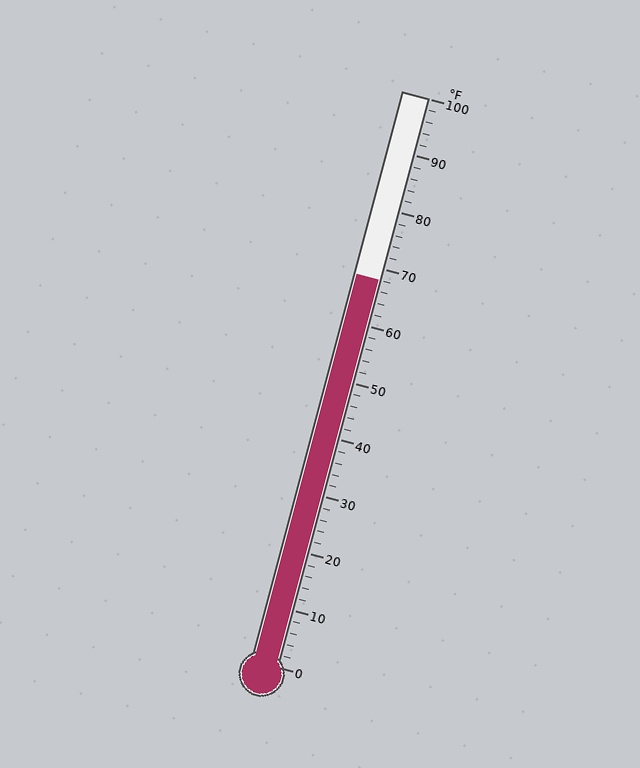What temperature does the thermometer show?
The thermometer shows approximately 68°F.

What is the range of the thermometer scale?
The thermometer scale ranges from 0°F to 100°F.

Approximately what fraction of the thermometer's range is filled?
The thermometer is filled to approximately 70% of its range.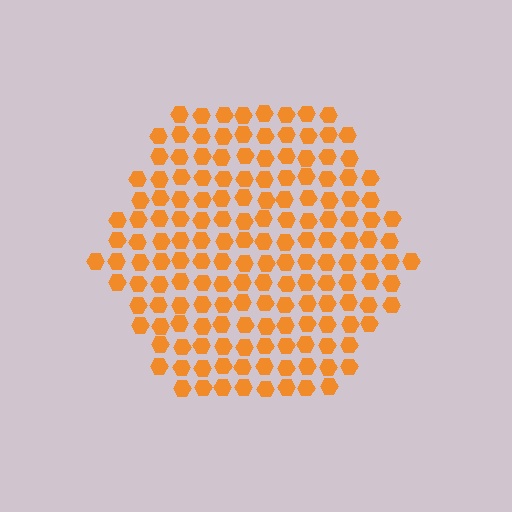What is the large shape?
The large shape is a hexagon.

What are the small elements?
The small elements are hexagons.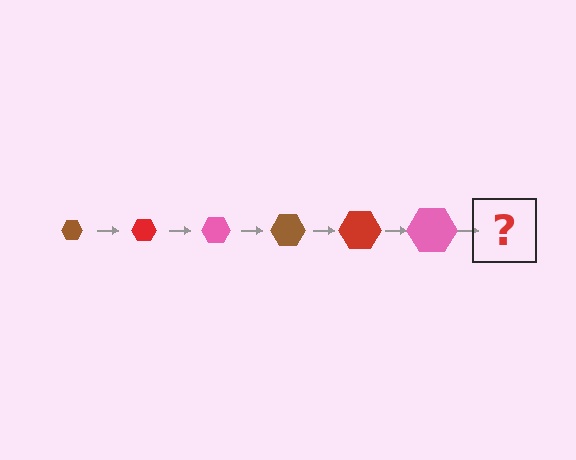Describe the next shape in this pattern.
It should be a brown hexagon, larger than the previous one.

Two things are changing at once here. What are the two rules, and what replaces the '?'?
The two rules are that the hexagon grows larger each step and the color cycles through brown, red, and pink. The '?' should be a brown hexagon, larger than the previous one.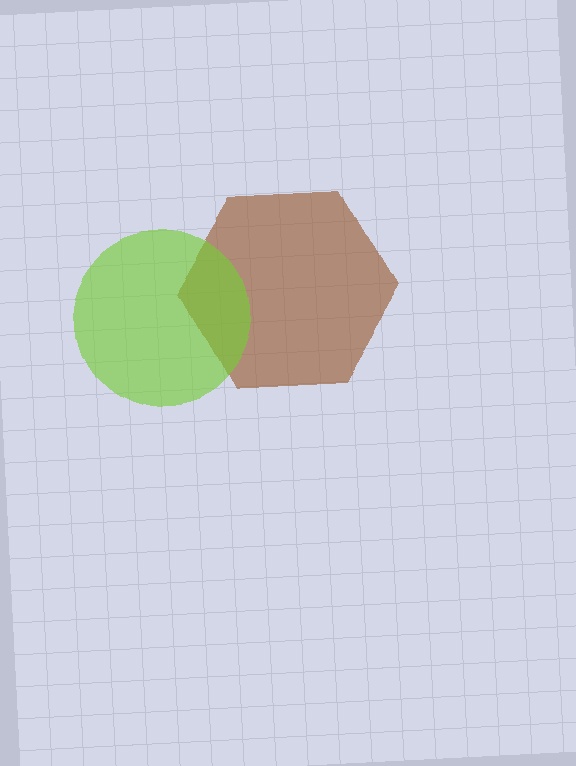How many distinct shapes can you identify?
There are 2 distinct shapes: a brown hexagon, a lime circle.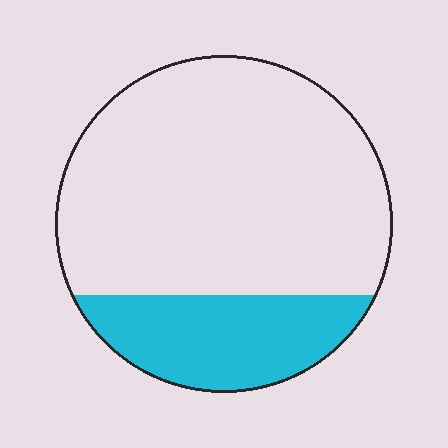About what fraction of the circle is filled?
About one quarter (1/4).